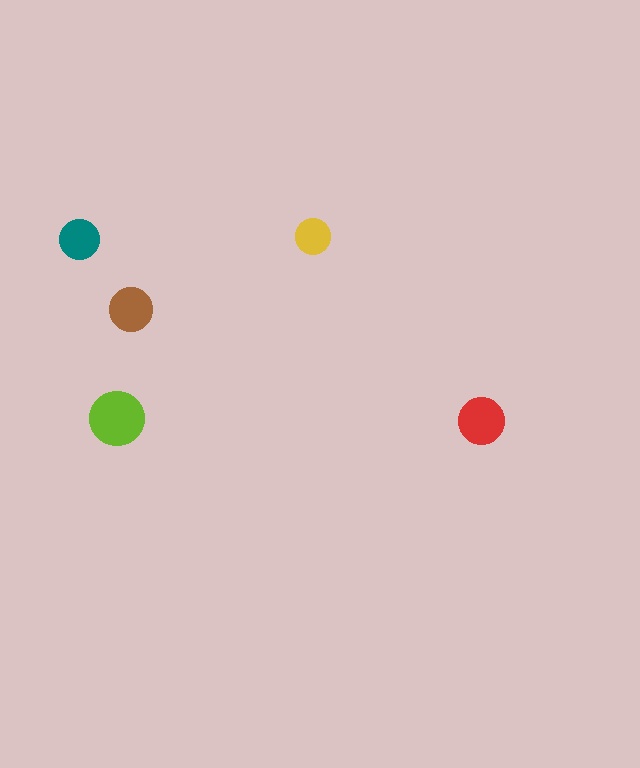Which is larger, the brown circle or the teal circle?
The brown one.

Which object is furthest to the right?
The red circle is rightmost.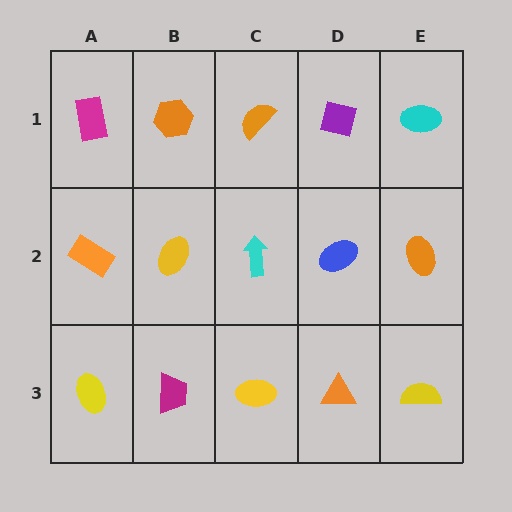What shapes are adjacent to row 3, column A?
An orange rectangle (row 2, column A), a magenta trapezoid (row 3, column B).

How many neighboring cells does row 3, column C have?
3.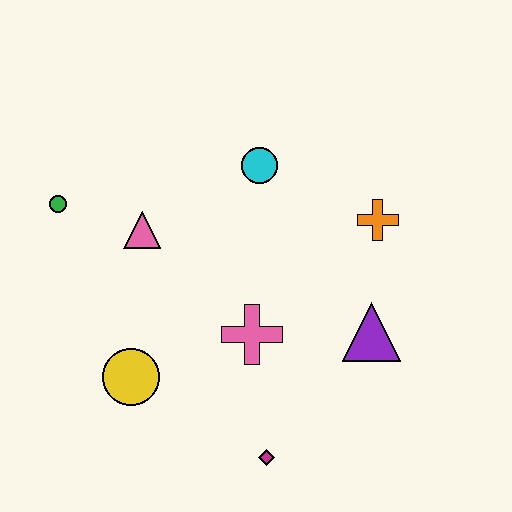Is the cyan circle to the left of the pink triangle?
No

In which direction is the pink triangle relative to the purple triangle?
The pink triangle is to the left of the purple triangle.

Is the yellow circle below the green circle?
Yes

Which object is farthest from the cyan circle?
The magenta diamond is farthest from the cyan circle.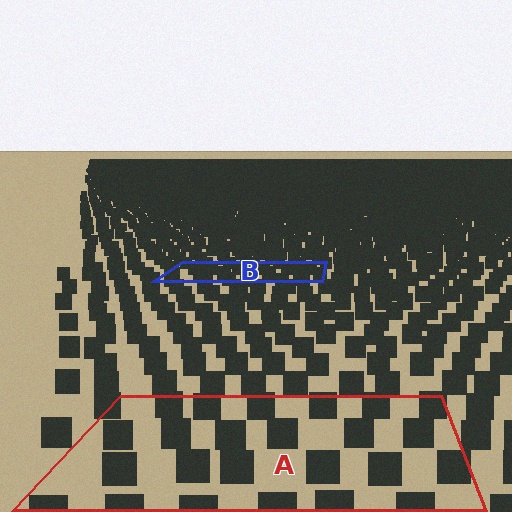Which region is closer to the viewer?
Region A is closer. The texture elements there are larger and more spread out.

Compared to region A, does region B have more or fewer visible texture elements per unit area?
Region B has more texture elements per unit area — they are packed more densely because it is farther away.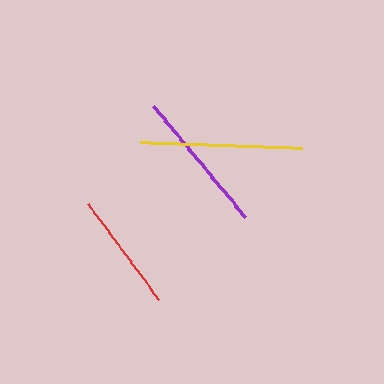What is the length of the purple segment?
The purple segment is approximately 144 pixels long.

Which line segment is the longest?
The yellow line is the longest at approximately 162 pixels.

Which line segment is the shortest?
The red line is the shortest at approximately 119 pixels.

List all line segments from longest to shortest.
From longest to shortest: yellow, purple, red.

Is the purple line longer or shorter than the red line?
The purple line is longer than the red line.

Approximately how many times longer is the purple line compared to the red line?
The purple line is approximately 1.2 times the length of the red line.